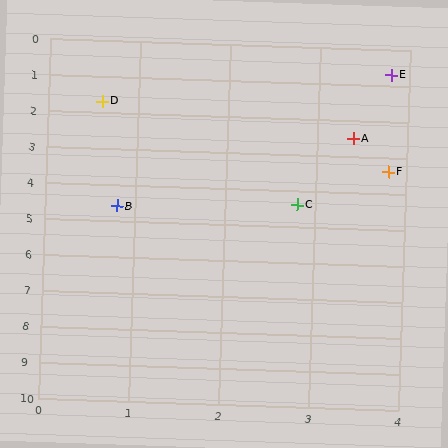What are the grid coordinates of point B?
Point B is at approximately (0.8, 4.6).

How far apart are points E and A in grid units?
Points E and A are about 1.8 grid units apart.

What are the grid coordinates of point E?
Point E is at approximately (3.8, 0.7).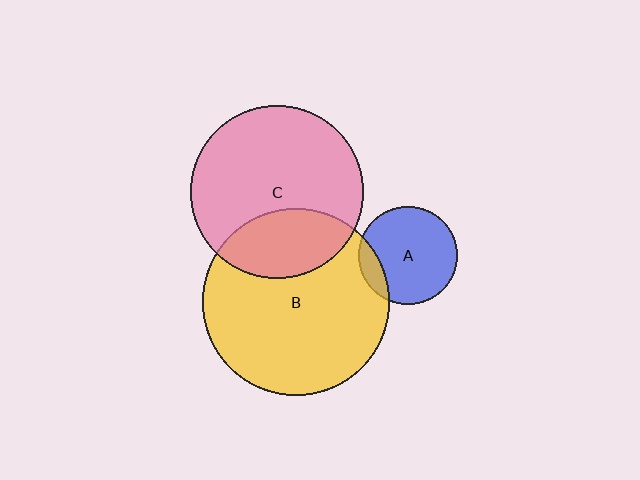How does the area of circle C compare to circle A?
Approximately 3.0 times.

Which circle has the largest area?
Circle B (yellow).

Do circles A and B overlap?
Yes.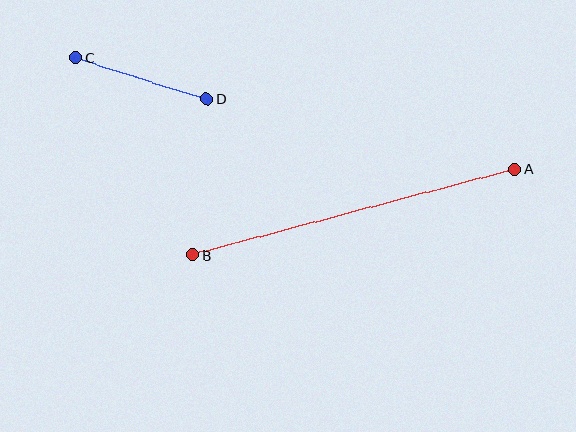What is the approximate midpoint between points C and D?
The midpoint is at approximately (141, 78) pixels.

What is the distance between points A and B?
The distance is approximately 332 pixels.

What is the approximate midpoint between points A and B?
The midpoint is at approximately (354, 212) pixels.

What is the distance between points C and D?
The distance is approximately 137 pixels.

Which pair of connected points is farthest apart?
Points A and B are farthest apart.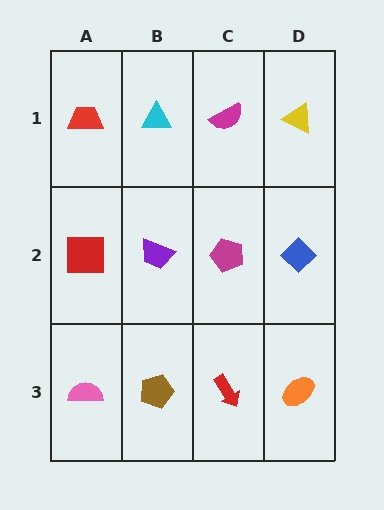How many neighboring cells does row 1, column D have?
2.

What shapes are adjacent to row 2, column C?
A magenta semicircle (row 1, column C), a red arrow (row 3, column C), a purple trapezoid (row 2, column B), a blue diamond (row 2, column D).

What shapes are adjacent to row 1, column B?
A purple trapezoid (row 2, column B), a red trapezoid (row 1, column A), a magenta semicircle (row 1, column C).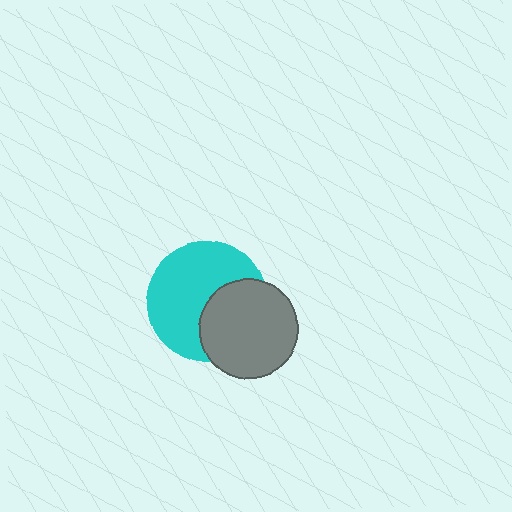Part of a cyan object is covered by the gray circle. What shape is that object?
It is a circle.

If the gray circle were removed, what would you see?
You would see the complete cyan circle.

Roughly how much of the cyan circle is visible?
About half of it is visible (roughly 63%).